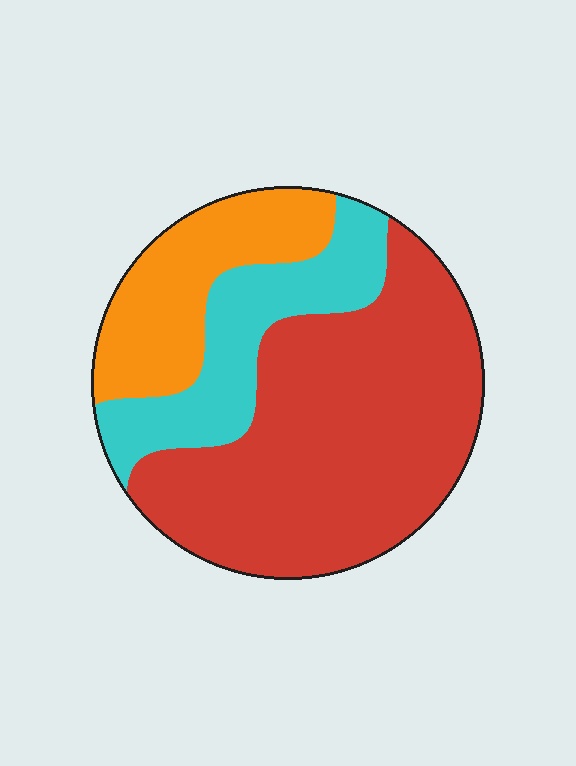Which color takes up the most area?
Red, at roughly 60%.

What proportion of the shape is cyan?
Cyan covers around 20% of the shape.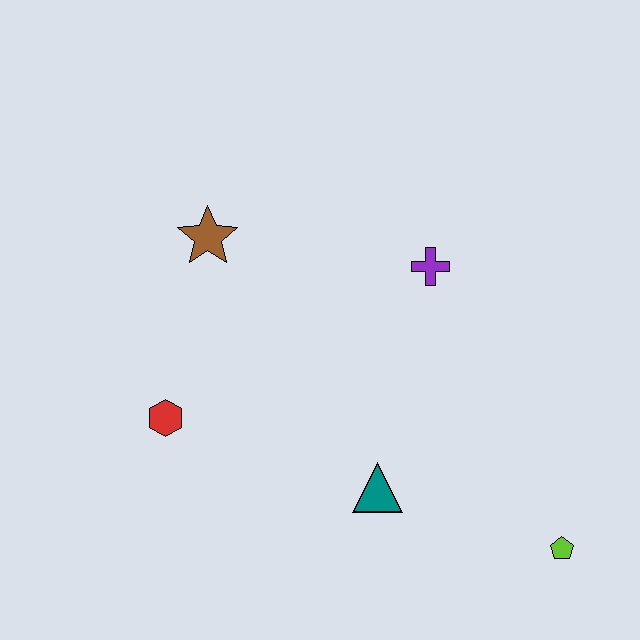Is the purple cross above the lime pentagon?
Yes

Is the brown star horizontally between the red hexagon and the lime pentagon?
Yes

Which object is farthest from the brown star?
The lime pentagon is farthest from the brown star.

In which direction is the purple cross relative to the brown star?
The purple cross is to the right of the brown star.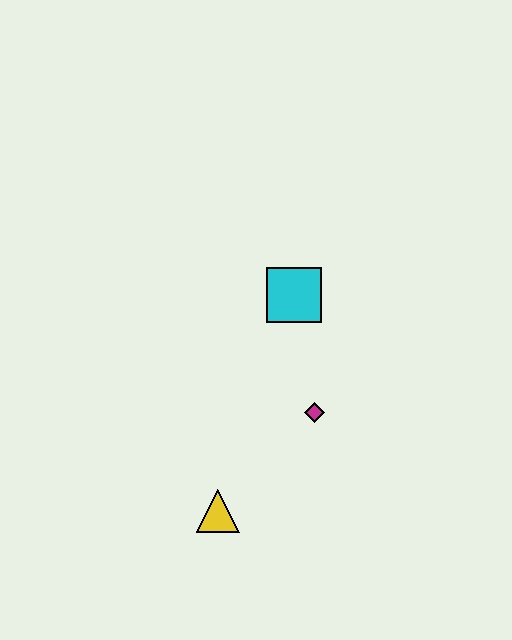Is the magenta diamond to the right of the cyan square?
Yes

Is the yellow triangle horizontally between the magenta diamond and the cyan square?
No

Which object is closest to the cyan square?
The magenta diamond is closest to the cyan square.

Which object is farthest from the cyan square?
The yellow triangle is farthest from the cyan square.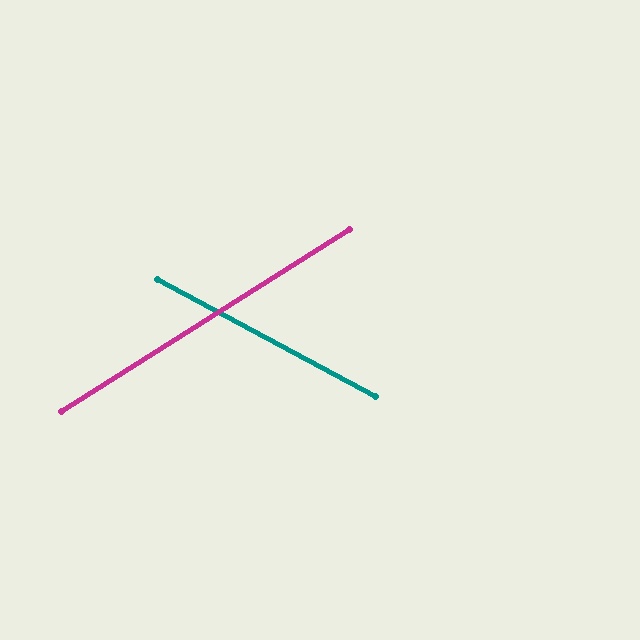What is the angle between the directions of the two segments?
Approximately 60 degrees.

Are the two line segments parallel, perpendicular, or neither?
Neither parallel nor perpendicular — they differ by about 60°.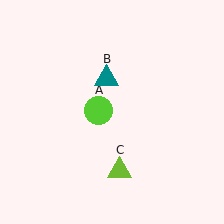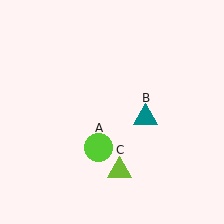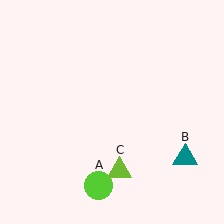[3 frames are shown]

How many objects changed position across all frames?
2 objects changed position: lime circle (object A), teal triangle (object B).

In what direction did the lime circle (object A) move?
The lime circle (object A) moved down.